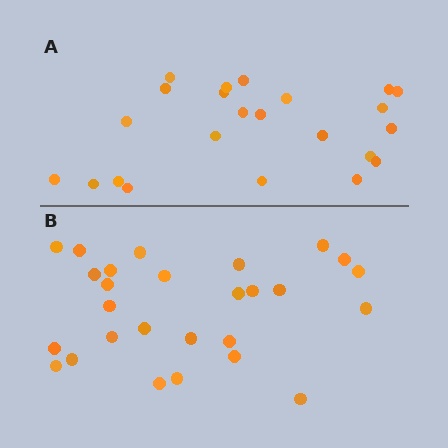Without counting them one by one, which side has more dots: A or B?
Region B (the bottom region) has more dots.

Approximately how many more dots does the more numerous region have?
Region B has about 4 more dots than region A.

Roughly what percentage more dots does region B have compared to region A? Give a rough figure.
About 15% more.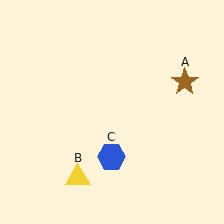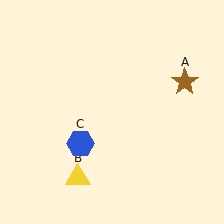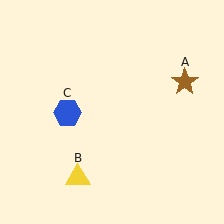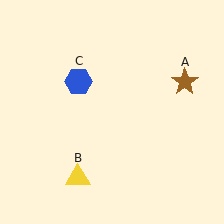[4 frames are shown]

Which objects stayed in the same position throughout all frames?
Brown star (object A) and yellow triangle (object B) remained stationary.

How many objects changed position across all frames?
1 object changed position: blue hexagon (object C).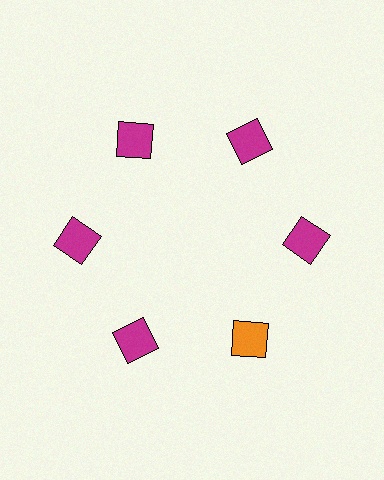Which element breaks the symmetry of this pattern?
The orange square at roughly the 5 o'clock position breaks the symmetry. All other shapes are magenta squares.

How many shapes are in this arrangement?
There are 6 shapes arranged in a ring pattern.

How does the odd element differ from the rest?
It has a different color: orange instead of magenta.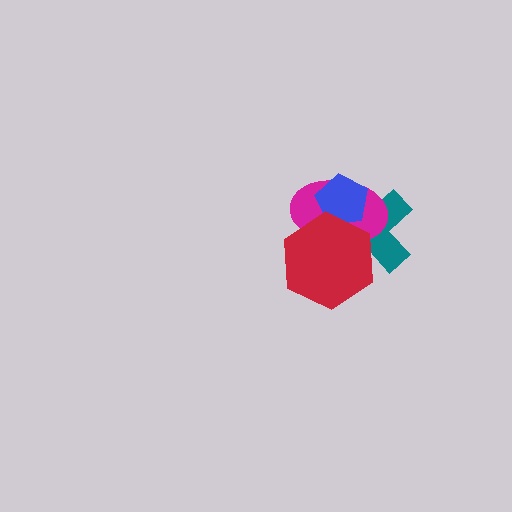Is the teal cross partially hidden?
Yes, it is partially covered by another shape.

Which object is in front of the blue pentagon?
The red hexagon is in front of the blue pentagon.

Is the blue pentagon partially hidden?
Yes, it is partially covered by another shape.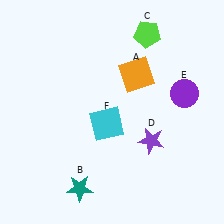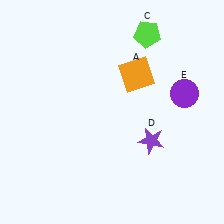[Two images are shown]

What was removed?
The cyan square (F), the teal star (B) were removed in Image 2.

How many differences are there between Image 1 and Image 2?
There are 2 differences between the two images.